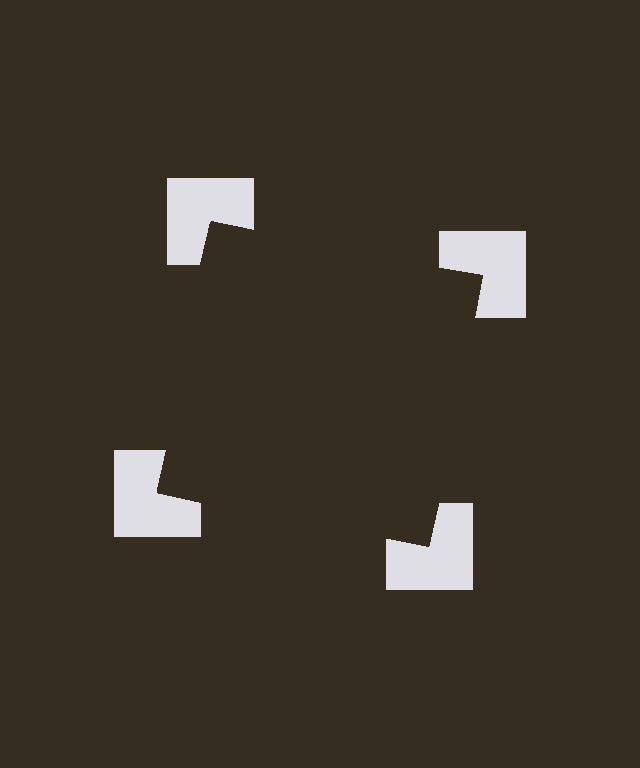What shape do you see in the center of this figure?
An illusory square — its edges are inferred from the aligned wedge cuts in the notched squares, not physically drawn.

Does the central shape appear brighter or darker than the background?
It typically appears slightly darker than the background, even though no actual brightness change is drawn.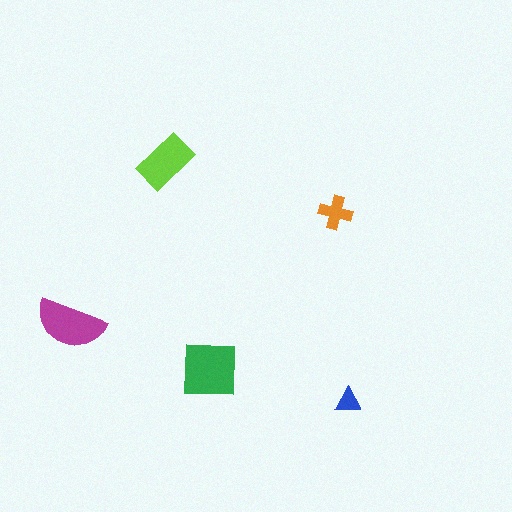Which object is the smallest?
The blue triangle.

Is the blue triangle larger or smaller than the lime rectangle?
Smaller.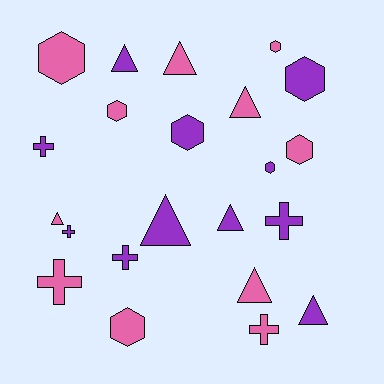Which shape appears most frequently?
Triangle, with 8 objects.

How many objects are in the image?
There are 22 objects.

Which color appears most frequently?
Purple, with 11 objects.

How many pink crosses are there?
There are 2 pink crosses.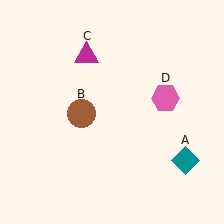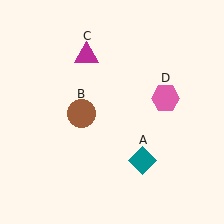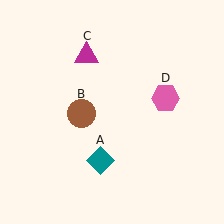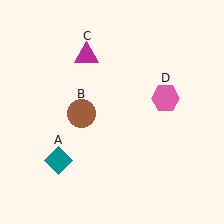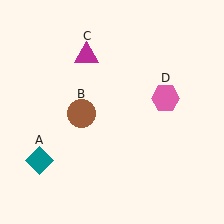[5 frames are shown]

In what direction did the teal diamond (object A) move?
The teal diamond (object A) moved left.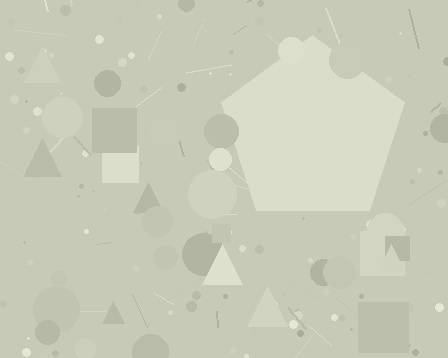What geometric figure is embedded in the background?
A pentagon is embedded in the background.